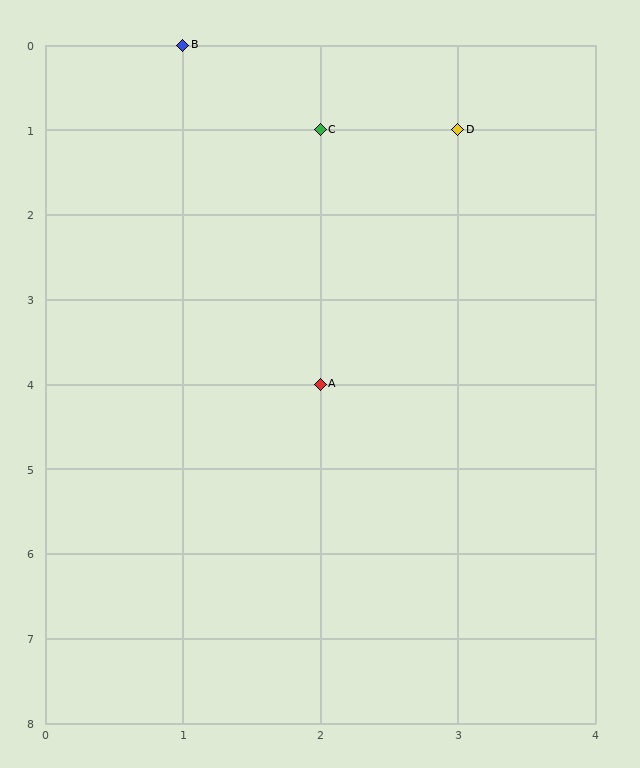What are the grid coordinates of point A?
Point A is at grid coordinates (2, 4).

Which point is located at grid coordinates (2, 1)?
Point C is at (2, 1).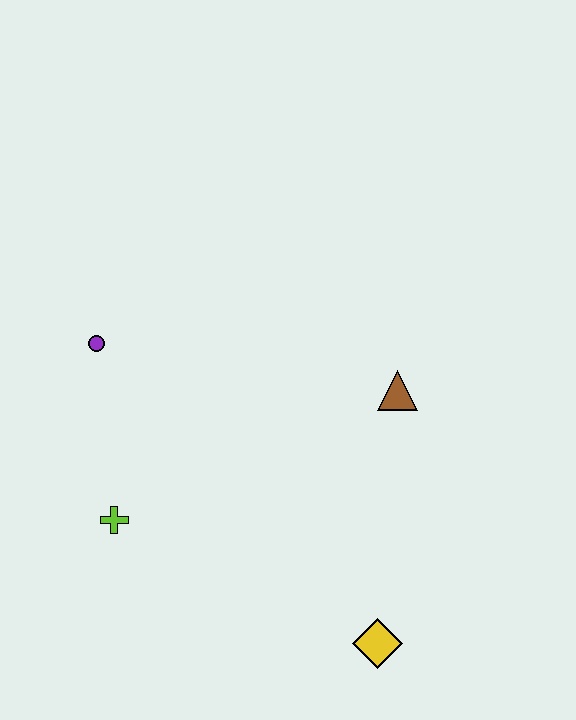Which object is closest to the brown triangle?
The yellow diamond is closest to the brown triangle.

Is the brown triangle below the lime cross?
No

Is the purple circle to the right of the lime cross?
No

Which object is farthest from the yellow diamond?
The purple circle is farthest from the yellow diamond.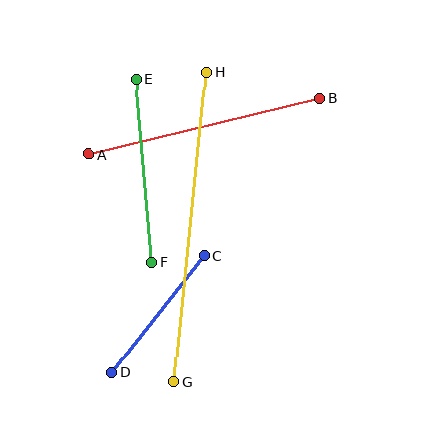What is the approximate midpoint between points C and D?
The midpoint is at approximately (158, 314) pixels.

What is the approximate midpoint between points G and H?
The midpoint is at approximately (190, 227) pixels.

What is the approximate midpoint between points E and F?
The midpoint is at approximately (144, 170) pixels.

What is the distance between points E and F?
The distance is approximately 184 pixels.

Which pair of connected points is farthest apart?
Points G and H are farthest apart.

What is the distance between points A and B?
The distance is approximately 238 pixels.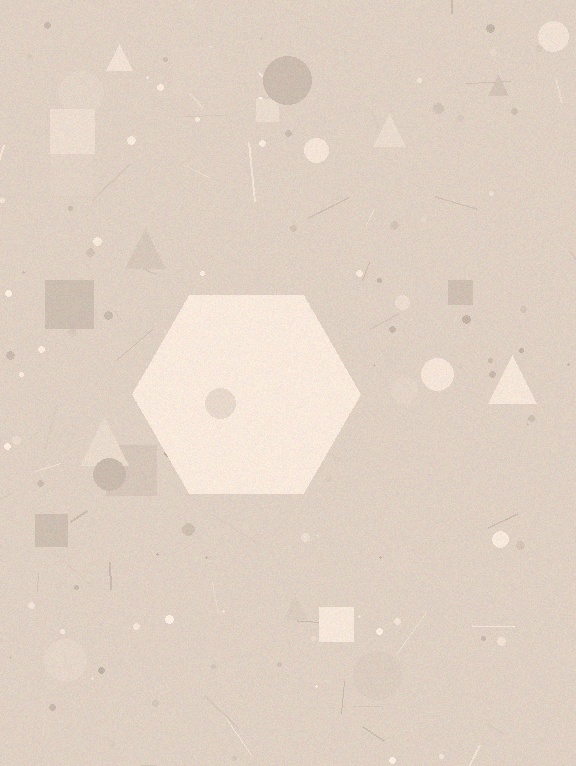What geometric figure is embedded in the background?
A hexagon is embedded in the background.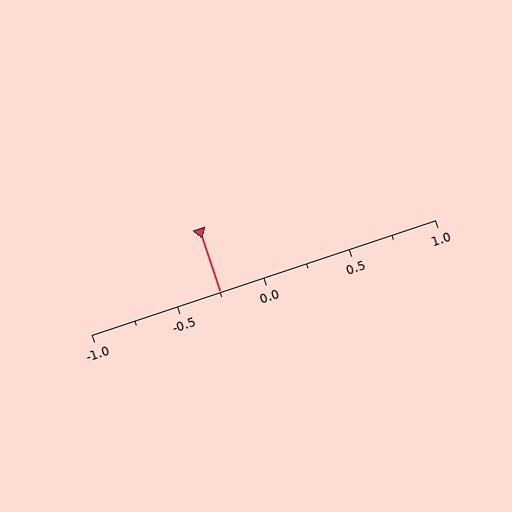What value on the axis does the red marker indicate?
The marker indicates approximately -0.25.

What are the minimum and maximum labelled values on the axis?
The axis runs from -1.0 to 1.0.